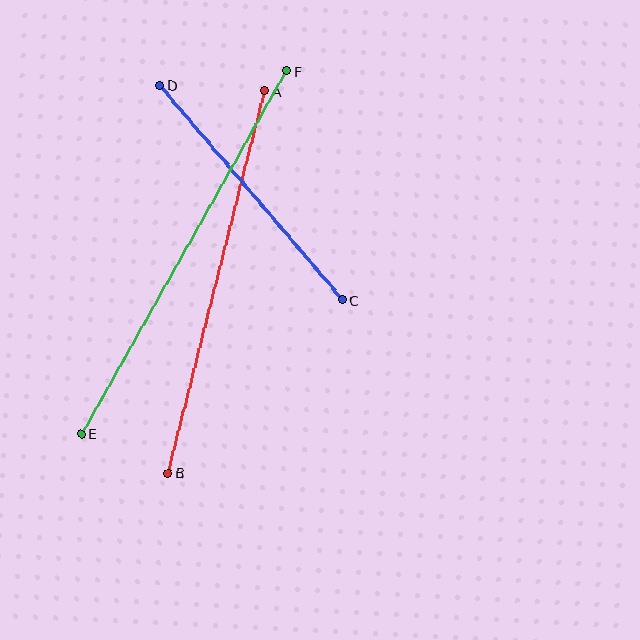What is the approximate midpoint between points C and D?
The midpoint is at approximately (251, 192) pixels.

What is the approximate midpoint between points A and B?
The midpoint is at approximately (216, 282) pixels.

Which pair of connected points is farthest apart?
Points E and F are farthest apart.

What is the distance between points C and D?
The distance is approximately 282 pixels.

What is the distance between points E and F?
The distance is approximately 417 pixels.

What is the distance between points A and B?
The distance is approximately 394 pixels.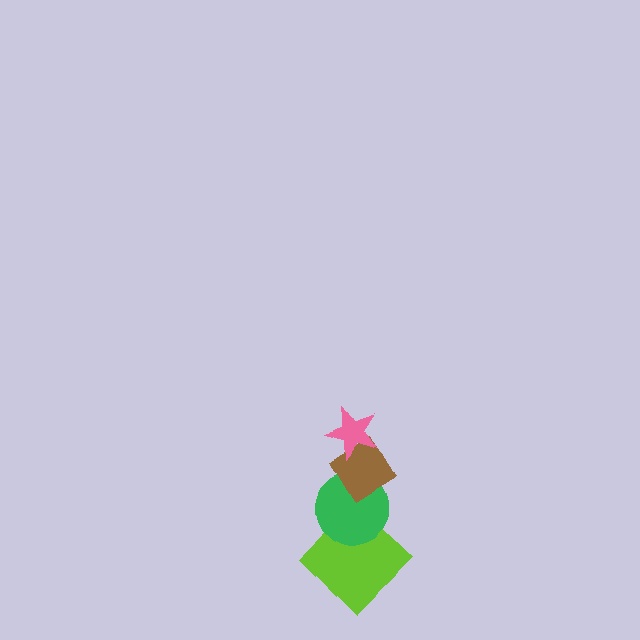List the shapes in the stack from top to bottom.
From top to bottom: the pink star, the brown diamond, the green circle, the lime diamond.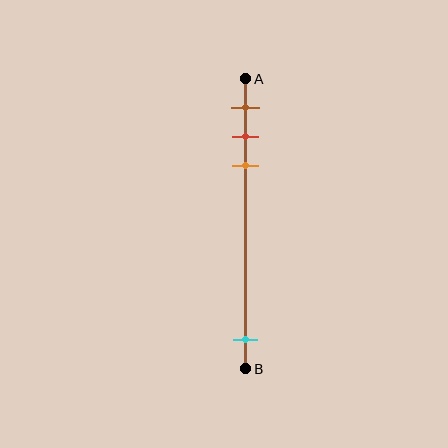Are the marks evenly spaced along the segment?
No, the marks are not evenly spaced.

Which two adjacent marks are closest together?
The red and orange marks are the closest adjacent pair.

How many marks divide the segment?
There are 4 marks dividing the segment.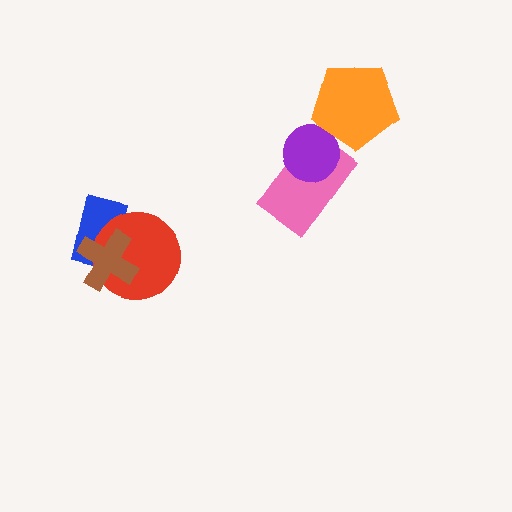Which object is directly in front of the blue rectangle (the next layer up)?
The red circle is directly in front of the blue rectangle.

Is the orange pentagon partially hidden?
No, no other shape covers it.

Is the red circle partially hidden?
Yes, it is partially covered by another shape.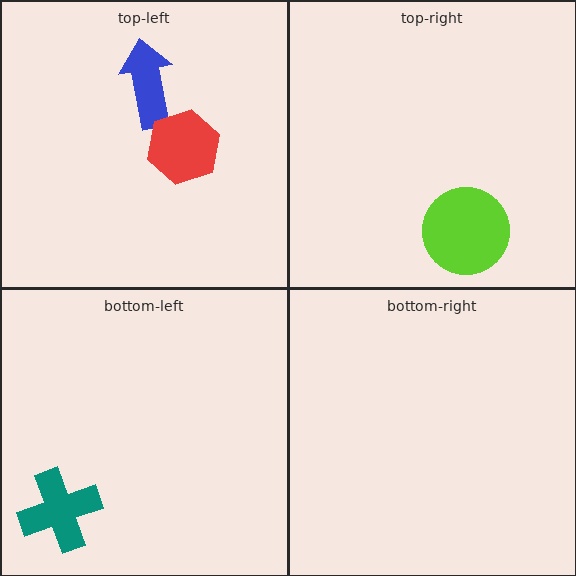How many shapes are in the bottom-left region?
1.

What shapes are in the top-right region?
The lime circle.